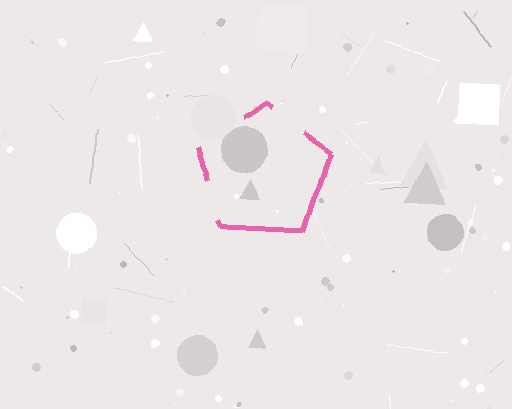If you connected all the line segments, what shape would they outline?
They would outline a pentagon.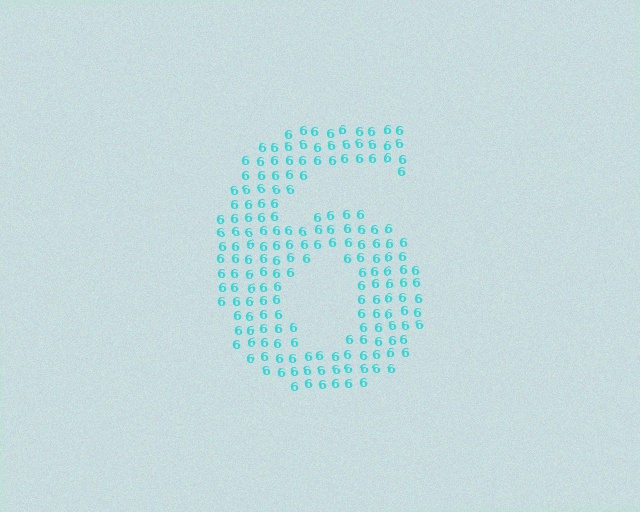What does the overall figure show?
The overall figure shows the digit 6.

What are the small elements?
The small elements are digit 6's.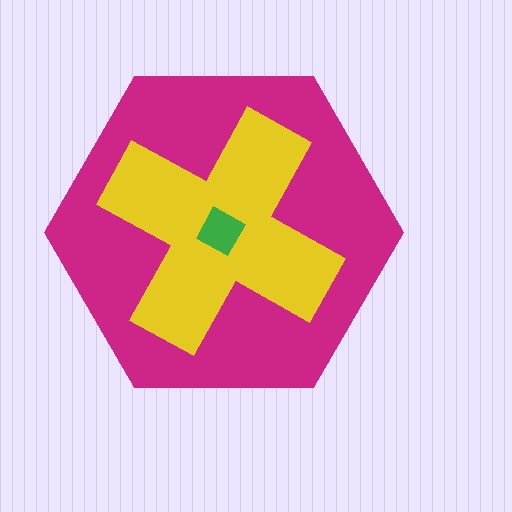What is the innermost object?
The green square.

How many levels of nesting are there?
3.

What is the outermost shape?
The magenta hexagon.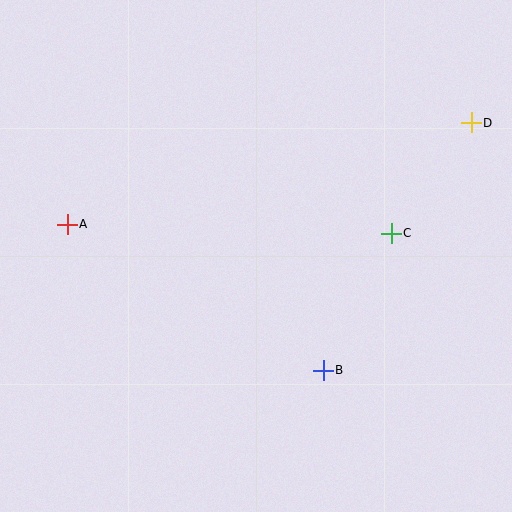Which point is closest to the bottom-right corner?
Point B is closest to the bottom-right corner.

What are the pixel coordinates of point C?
Point C is at (391, 233).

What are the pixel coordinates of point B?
Point B is at (323, 370).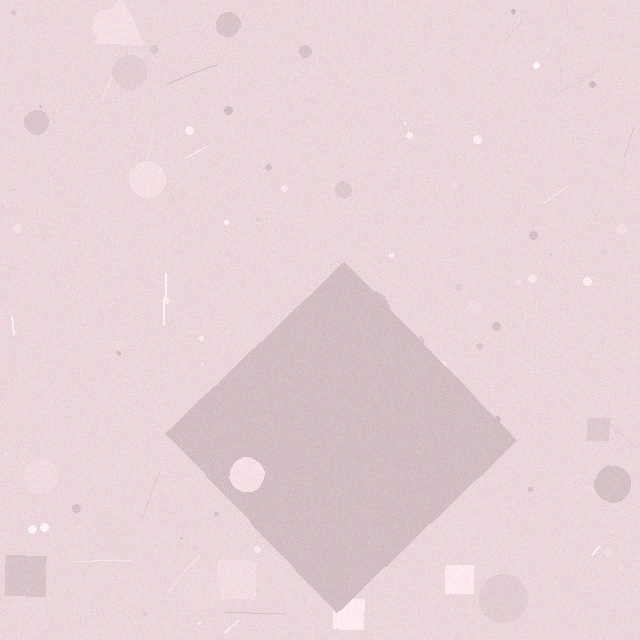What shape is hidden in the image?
A diamond is hidden in the image.